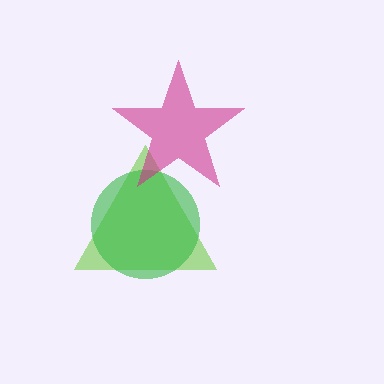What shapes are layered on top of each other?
The layered shapes are: a lime triangle, a green circle, a magenta star.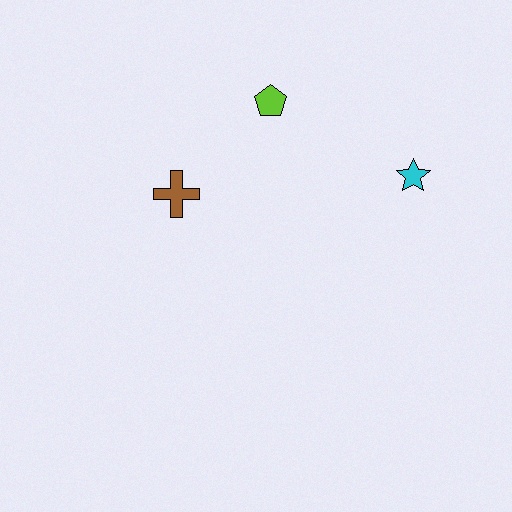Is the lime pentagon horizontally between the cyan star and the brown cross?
Yes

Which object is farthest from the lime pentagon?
The cyan star is farthest from the lime pentagon.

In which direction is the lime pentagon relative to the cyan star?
The lime pentagon is to the left of the cyan star.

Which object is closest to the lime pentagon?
The brown cross is closest to the lime pentagon.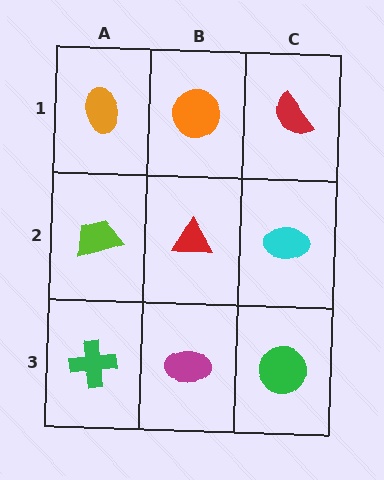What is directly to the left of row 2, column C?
A red triangle.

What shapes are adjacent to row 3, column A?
A lime trapezoid (row 2, column A), a magenta ellipse (row 3, column B).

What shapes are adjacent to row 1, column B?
A red triangle (row 2, column B), an orange ellipse (row 1, column A), a red semicircle (row 1, column C).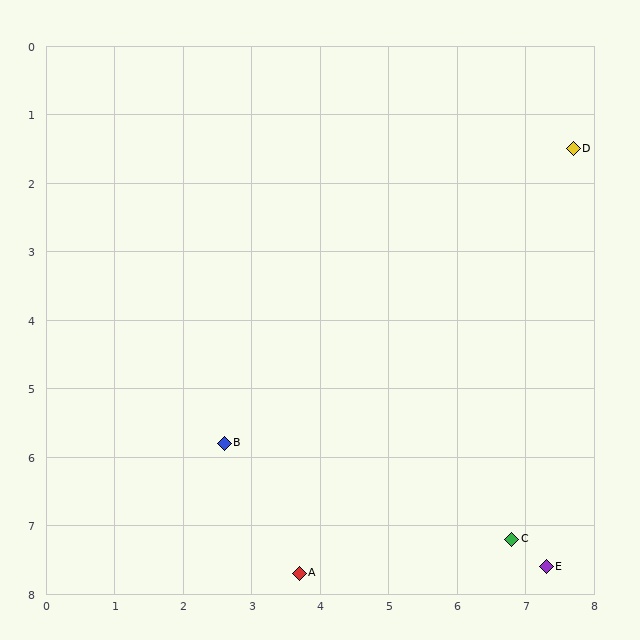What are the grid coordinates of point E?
Point E is at approximately (7.3, 7.6).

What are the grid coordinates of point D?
Point D is at approximately (7.7, 1.5).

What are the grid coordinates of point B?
Point B is at approximately (2.6, 5.8).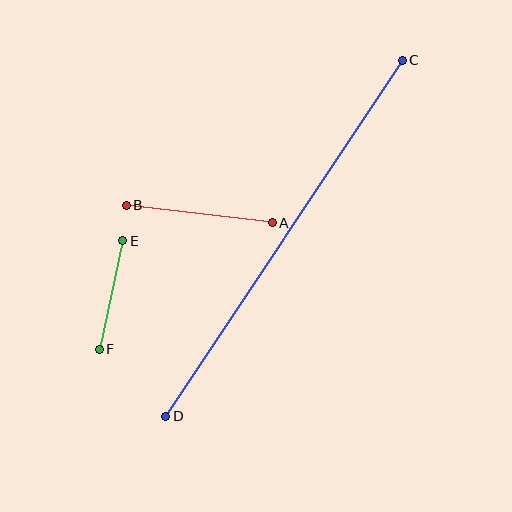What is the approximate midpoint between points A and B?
The midpoint is at approximately (199, 214) pixels.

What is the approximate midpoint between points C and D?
The midpoint is at approximately (284, 238) pixels.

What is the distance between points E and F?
The distance is approximately 111 pixels.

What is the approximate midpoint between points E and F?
The midpoint is at approximately (111, 295) pixels.